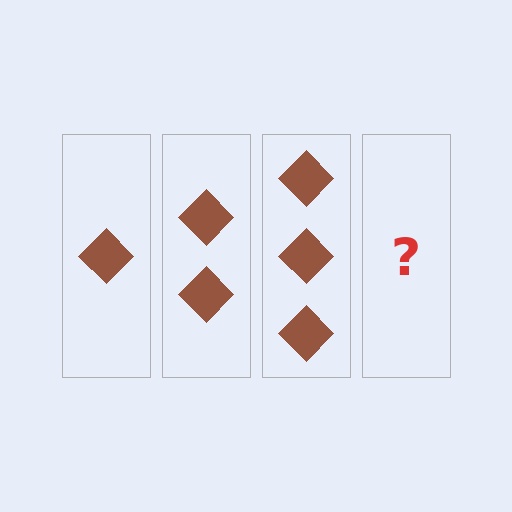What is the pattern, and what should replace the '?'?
The pattern is that each step adds one more diamond. The '?' should be 4 diamonds.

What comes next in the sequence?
The next element should be 4 diamonds.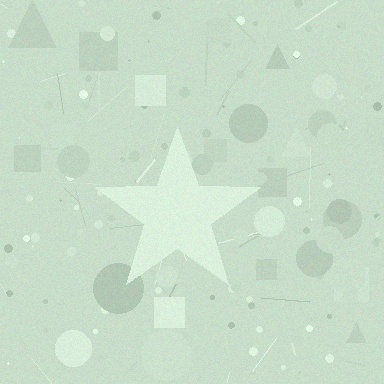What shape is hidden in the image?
A star is hidden in the image.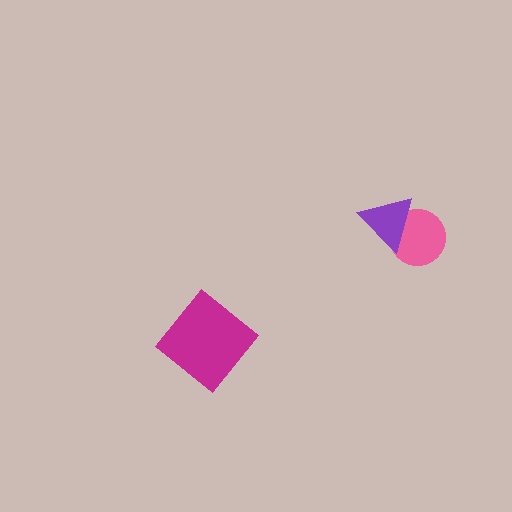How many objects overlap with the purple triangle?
1 object overlaps with the purple triangle.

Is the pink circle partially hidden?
Yes, it is partially covered by another shape.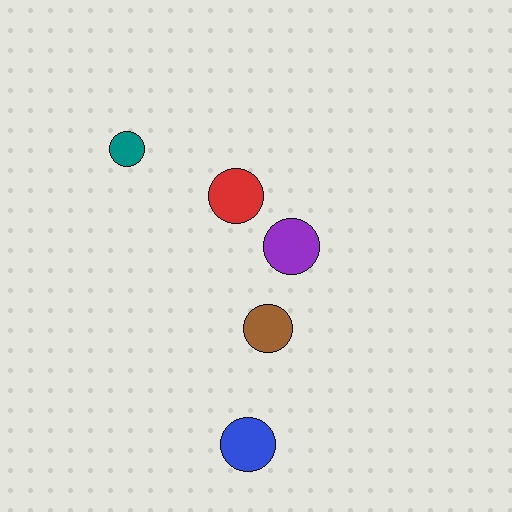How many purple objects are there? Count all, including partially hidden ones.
There is 1 purple object.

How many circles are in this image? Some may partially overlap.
There are 5 circles.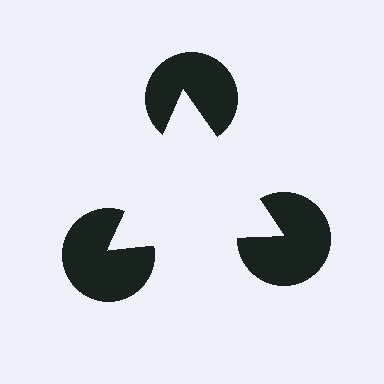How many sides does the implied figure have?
3 sides.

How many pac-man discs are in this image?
There are 3 — one at each vertex of the illusory triangle.